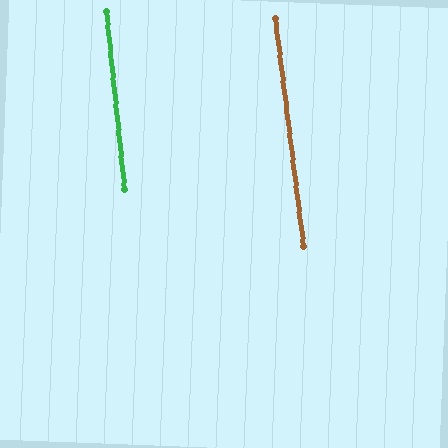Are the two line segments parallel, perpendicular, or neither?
Parallel — their directions differ by only 1.2°.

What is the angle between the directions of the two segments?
Approximately 1 degree.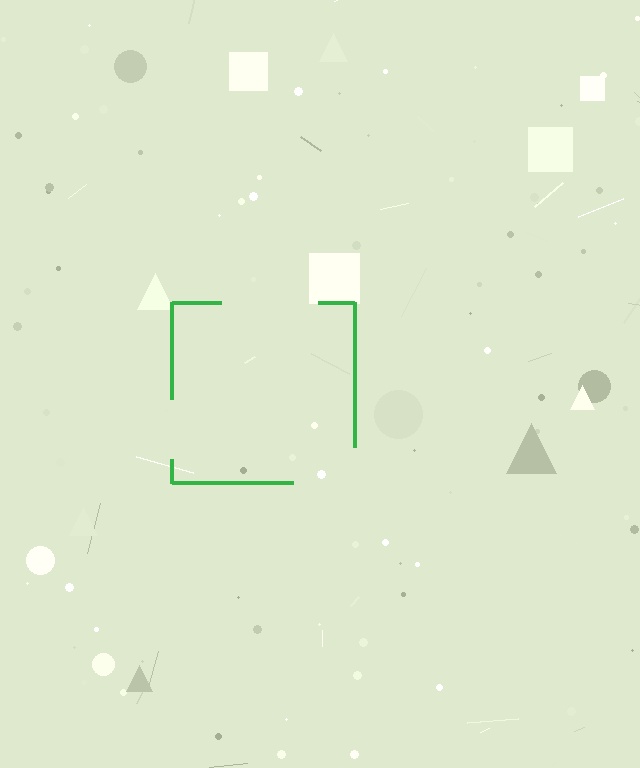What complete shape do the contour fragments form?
The contour fragments form a square.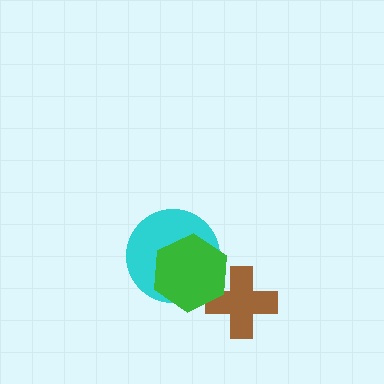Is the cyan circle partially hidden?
Yes, it is partially covered by another shape.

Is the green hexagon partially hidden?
No, no other shape covers it.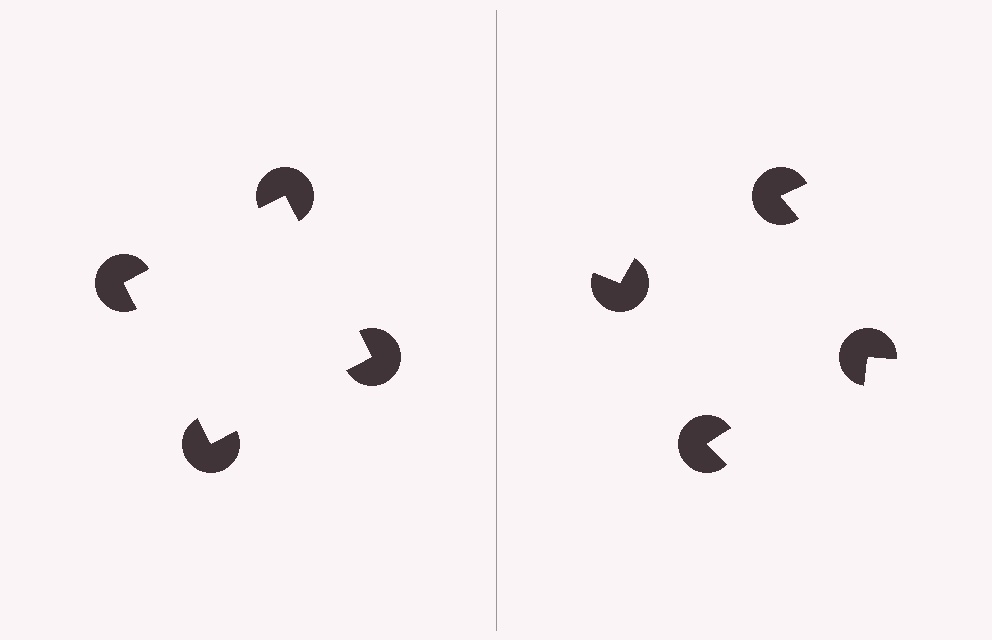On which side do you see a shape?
An illusory square appears on the left side. On the right side the wedge cuts are rotated, so no coherent shape forms.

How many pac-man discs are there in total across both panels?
8 — 4 on each side.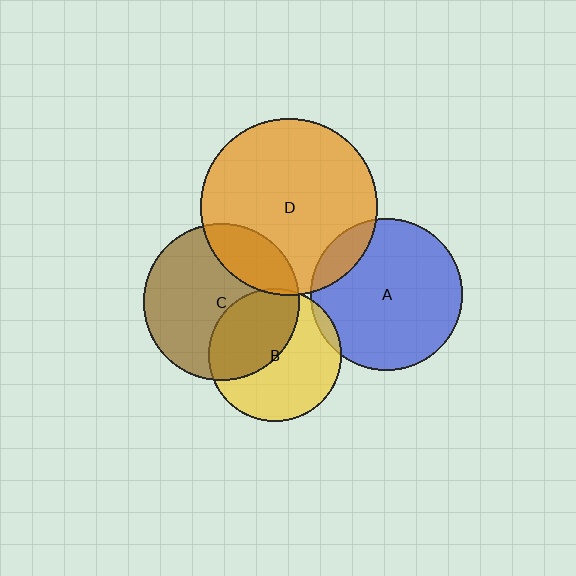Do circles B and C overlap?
Yes.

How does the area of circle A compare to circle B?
Approximately 1.3 times.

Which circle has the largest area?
Circle D (orange).